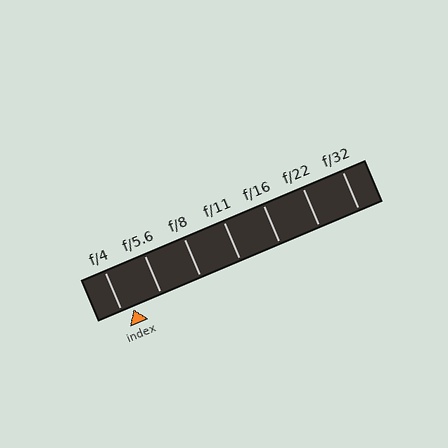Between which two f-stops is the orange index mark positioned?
The index mark is between f/4 and f/5.6.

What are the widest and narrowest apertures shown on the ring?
The widest aperture shown is f/4 and the narrowest is f/32.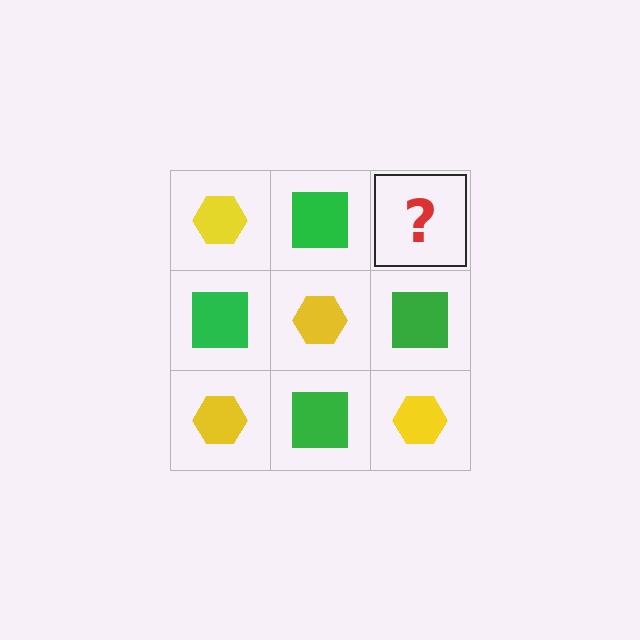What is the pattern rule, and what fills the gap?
The rule is that it alternates yellow hexagon and green square in a checkerboard pattern. The gap should be filled with a yellow hexagon.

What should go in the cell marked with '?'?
The missing cell should contain a yellow hexagon.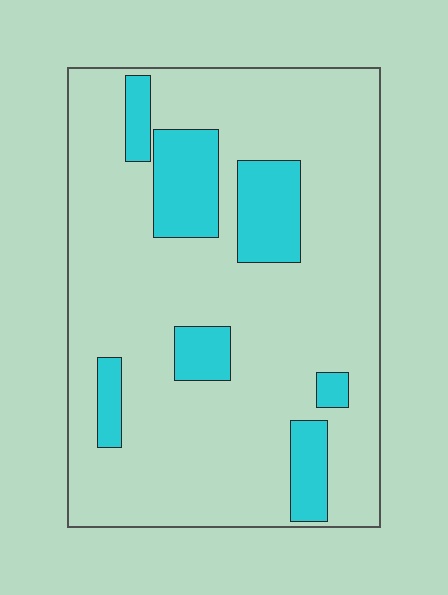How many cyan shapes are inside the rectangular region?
7.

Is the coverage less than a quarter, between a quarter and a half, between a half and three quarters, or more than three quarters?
Less than a quarter.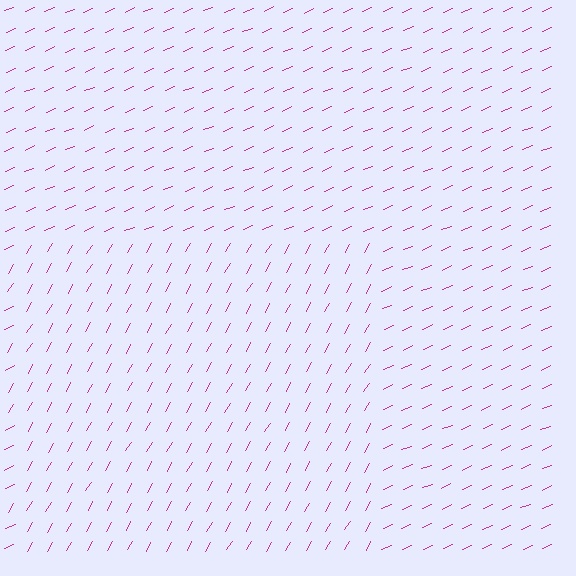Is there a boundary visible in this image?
Yes, there is a texture boundary formed by a change in line orientation.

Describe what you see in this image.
The image is filled with small magenta line segments. A rectangle region in the image has lines oriented differently from the surrounding lines, creating a visible texture boundary.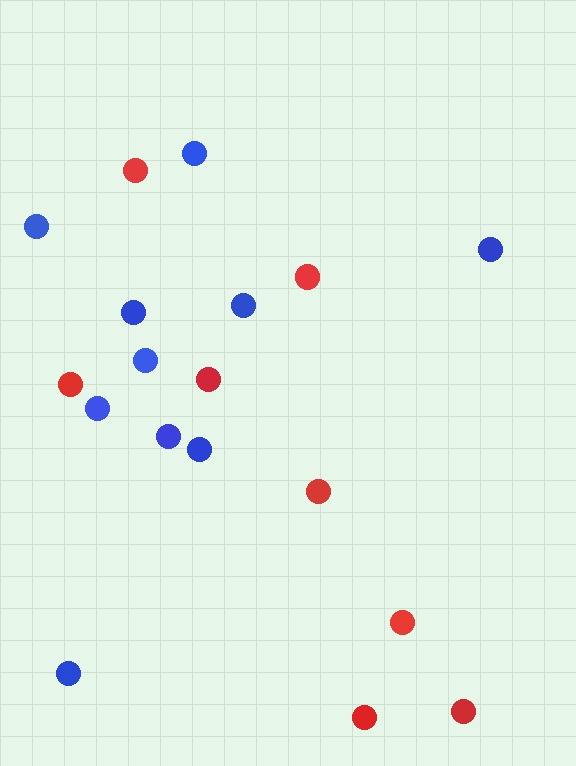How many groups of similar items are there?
There are 2 groups: one group of red circles (8) and one group of blue circles (10).